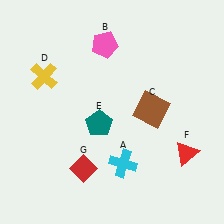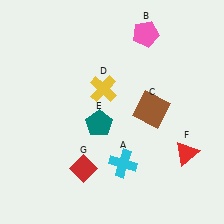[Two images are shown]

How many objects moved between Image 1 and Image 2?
2 objects moved between the two images.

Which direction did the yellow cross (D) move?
The yellow cross (D) moved right.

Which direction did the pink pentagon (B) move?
The pink pentagon (B) moved right.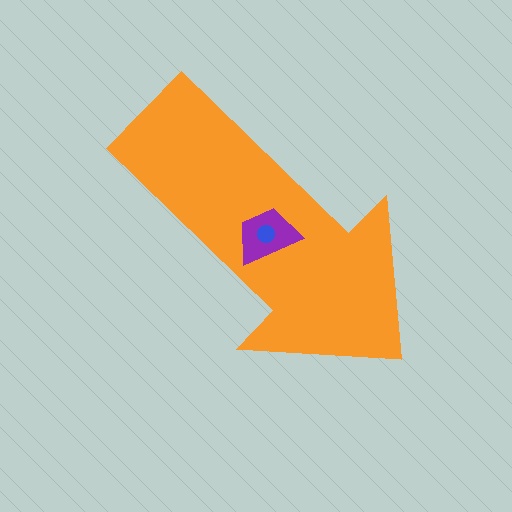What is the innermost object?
The blue circle.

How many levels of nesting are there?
3.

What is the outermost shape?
The orange arrow.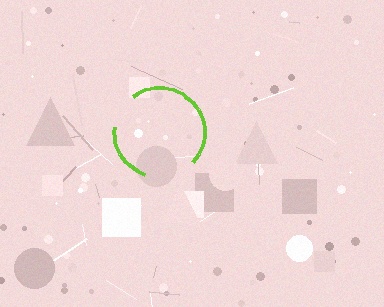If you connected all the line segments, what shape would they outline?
They would outline a circle.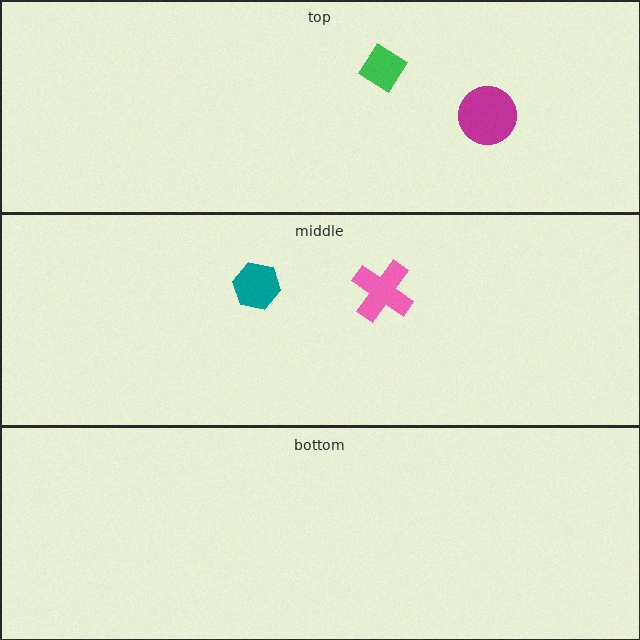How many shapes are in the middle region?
2.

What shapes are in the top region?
The magenta circle, the green diamond.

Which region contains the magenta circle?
The top region.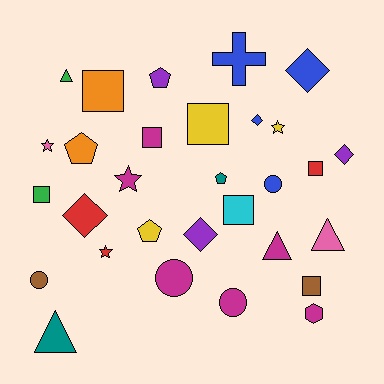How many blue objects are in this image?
There are 4 blue objects.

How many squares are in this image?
There are 7 squares.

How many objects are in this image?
There are 30 objects.